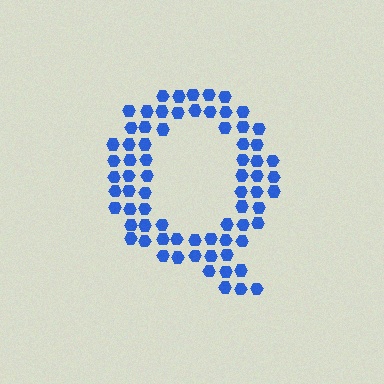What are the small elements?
The small elements are hexagons.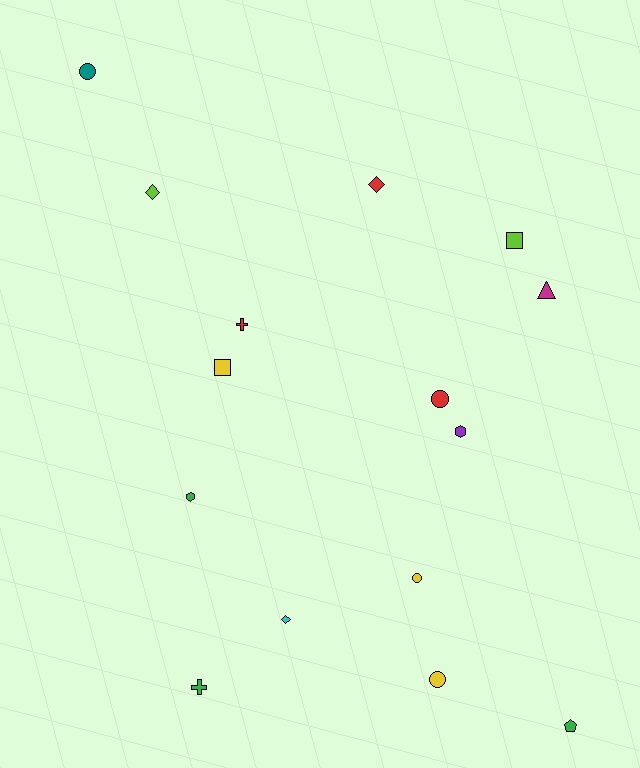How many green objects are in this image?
There are 3 green objects.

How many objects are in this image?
There are 15 objects.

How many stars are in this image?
There are no stars.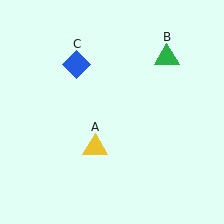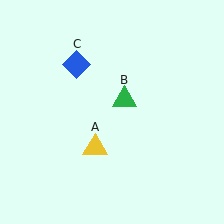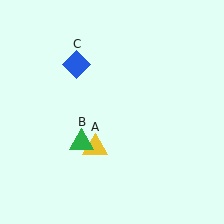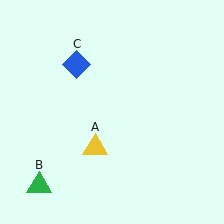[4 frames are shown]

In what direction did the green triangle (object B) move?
The green triangle (object B) moved down and to the left.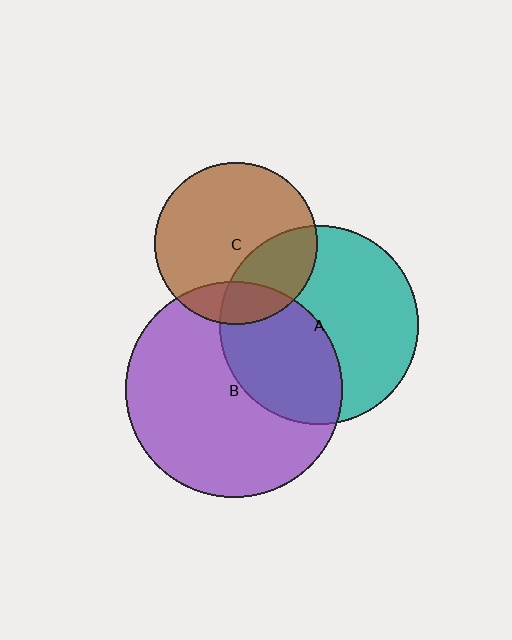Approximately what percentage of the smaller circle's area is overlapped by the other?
Approximately 40%.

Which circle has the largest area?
Circle B (purple).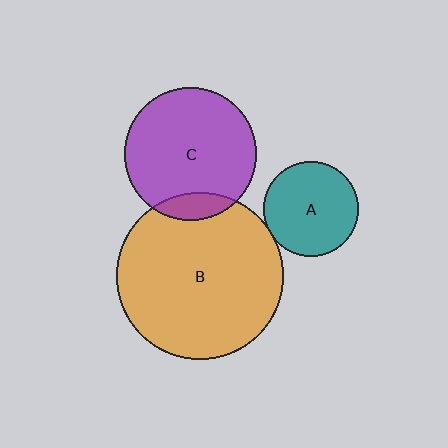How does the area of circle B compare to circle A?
Approximately 3.1 times.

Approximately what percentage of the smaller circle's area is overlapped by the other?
Approximately 5%.